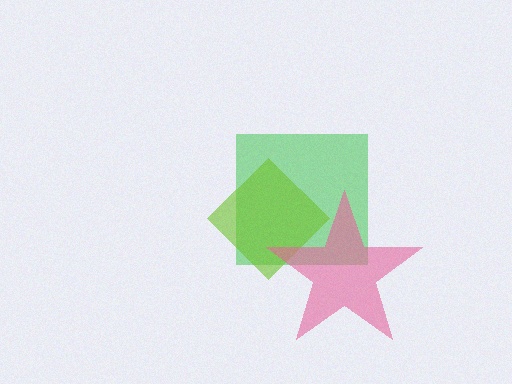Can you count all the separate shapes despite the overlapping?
Yes, there are 3 separate shapes.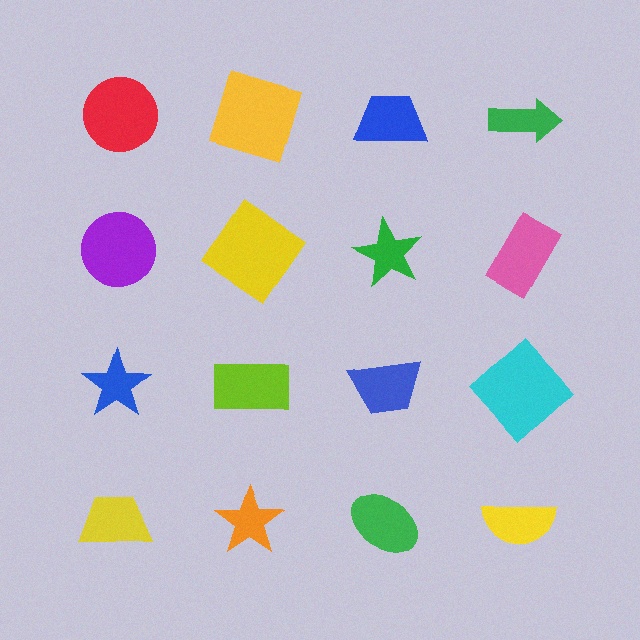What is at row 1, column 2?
A yellow square.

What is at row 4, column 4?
A yellow semicircle.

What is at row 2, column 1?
A purple circle.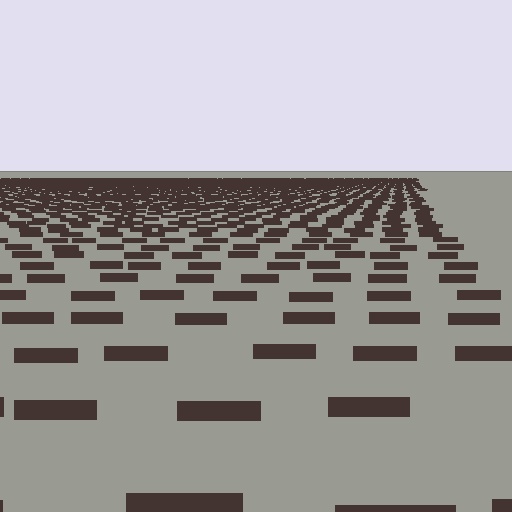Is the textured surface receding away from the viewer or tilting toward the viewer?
The surface is receding away from the viewer. Texture elements get smaller and denser toward the top.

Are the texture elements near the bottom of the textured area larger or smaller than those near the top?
Larger. Near the bottom, elements are closer to the viewer and appear at a bigger on-screen size.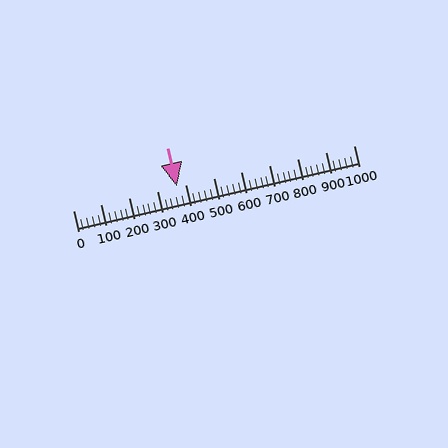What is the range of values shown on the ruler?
The ruler shows values from 0 to 1000.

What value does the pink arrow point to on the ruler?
The pink arrow points to approximately 371.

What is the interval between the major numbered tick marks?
The major tick marks are spaced 100 units apart.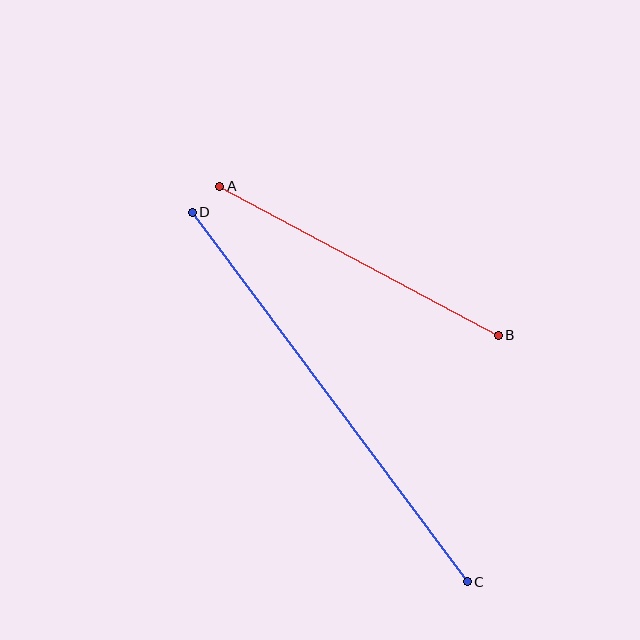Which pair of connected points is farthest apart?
Points C and D are farthest apart.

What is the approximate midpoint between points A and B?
The midpoint is at approximately (359, 261) pixels.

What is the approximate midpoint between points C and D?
The midpoint is at approximately (330, 397) pixels.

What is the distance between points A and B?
The distance is approximately 316 pixels.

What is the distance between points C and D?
The distance is approximately 460 pixels.